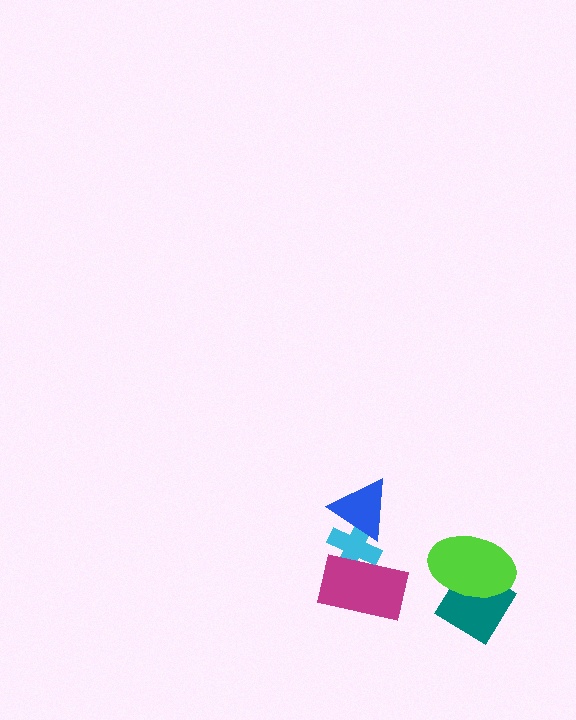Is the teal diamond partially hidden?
Yes, it is partially covered by another shape.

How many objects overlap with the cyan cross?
2 objects overlap with the cyan cross.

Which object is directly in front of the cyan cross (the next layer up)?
The blue triangle is directly in front of the cyan cross.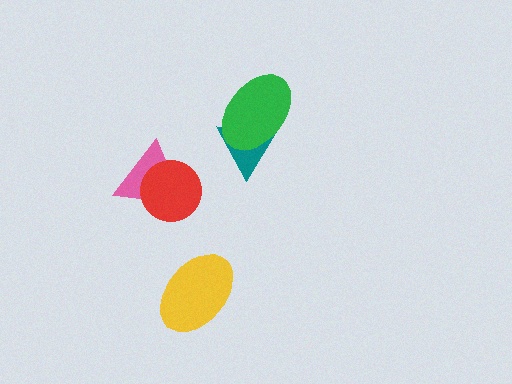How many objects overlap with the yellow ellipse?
0 objects overlap with the yellow ellipse.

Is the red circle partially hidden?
No, no other shape covers it.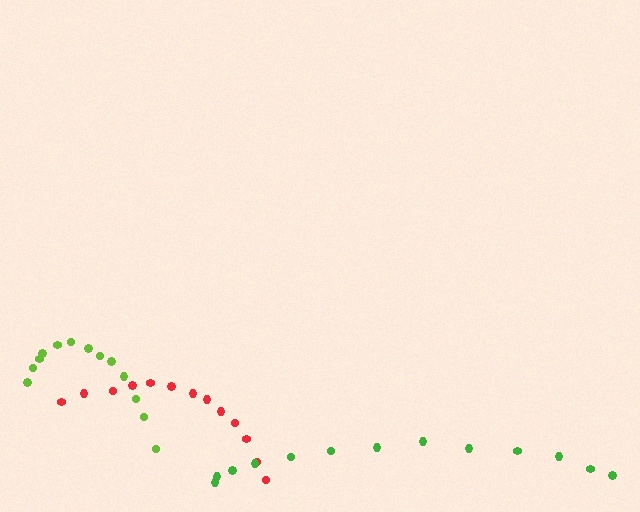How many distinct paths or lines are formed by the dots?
There are 3 distinct paths.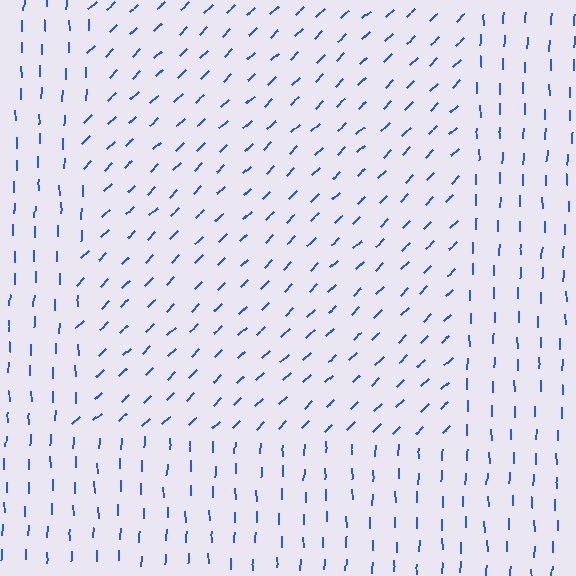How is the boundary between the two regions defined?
The boundary is defined purely by a change in line orientation (approximately 45 degrees difference). All lines are the same color and thickness.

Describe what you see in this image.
The image is filled with small blue line segments. A rectangle region in the image has lines oriented differently from the surrounding lines, creating a visible texture boundary.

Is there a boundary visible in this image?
Yes, there is a texture boundary formed by a change in line orientation.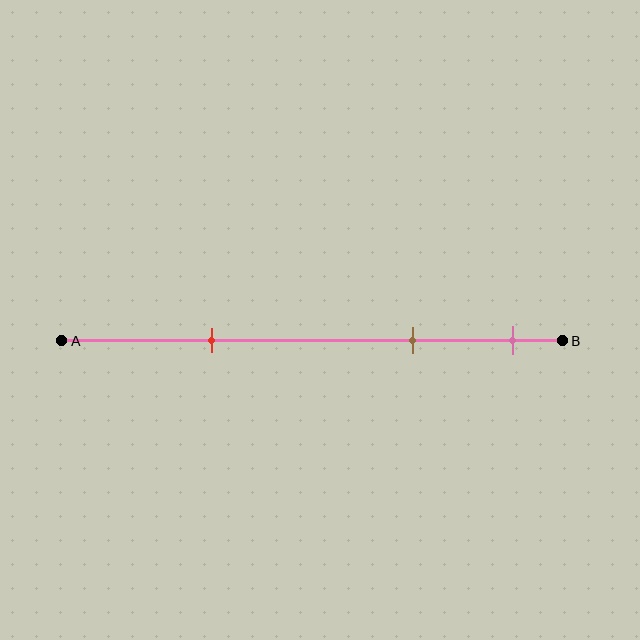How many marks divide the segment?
There are 3 marks dividing the segment.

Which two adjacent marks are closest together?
The brown and pink marks are the closest adjacent pair.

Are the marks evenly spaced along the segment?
No, the marks are not evenly spaced.